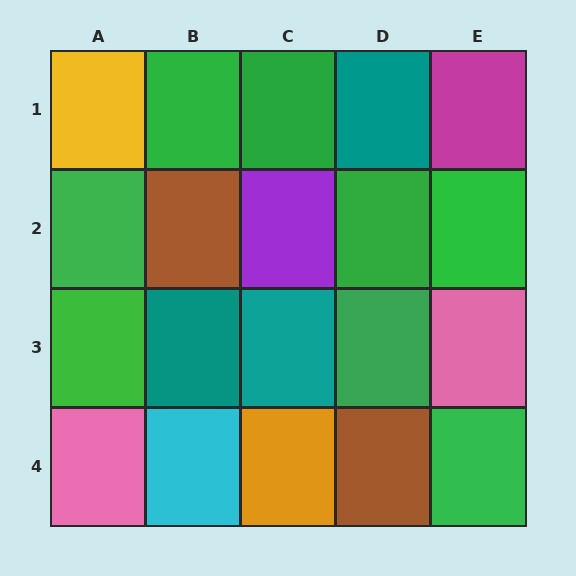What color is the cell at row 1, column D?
Teal.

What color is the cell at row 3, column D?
Green.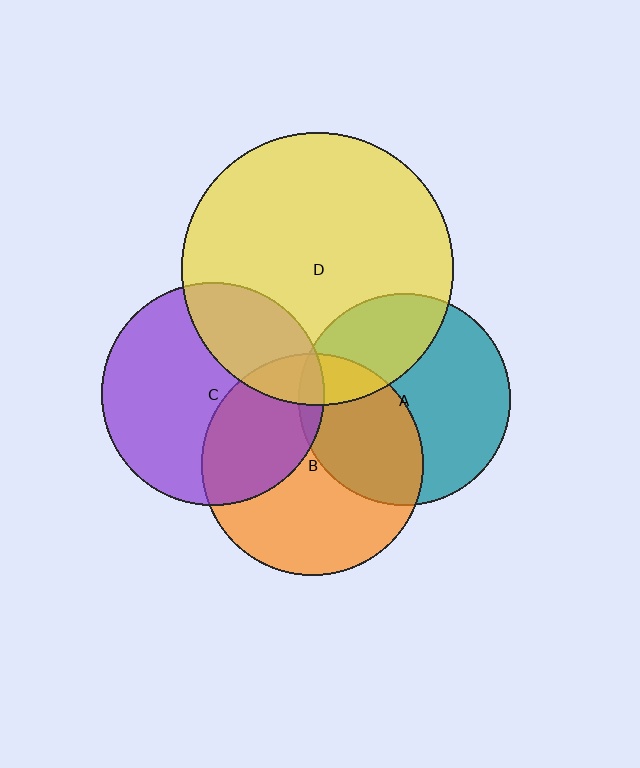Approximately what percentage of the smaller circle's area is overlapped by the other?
Approximately 15%.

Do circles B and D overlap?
Yes.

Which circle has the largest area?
Circle D (yellow).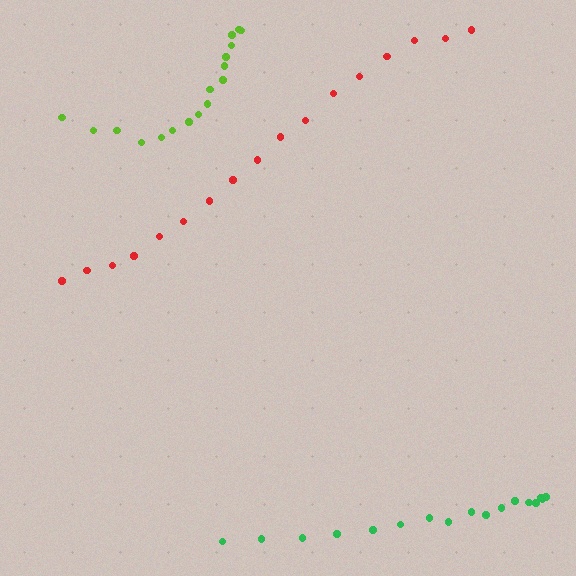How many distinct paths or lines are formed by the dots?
There are 3 distinct paths.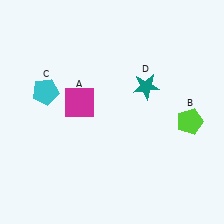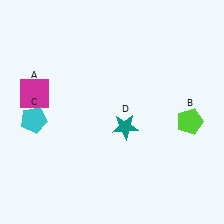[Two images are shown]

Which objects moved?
The objects that moved are: the magenta square (A), the cyan pentagon (C), the teal star (D).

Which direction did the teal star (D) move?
The teal star (D) moved down.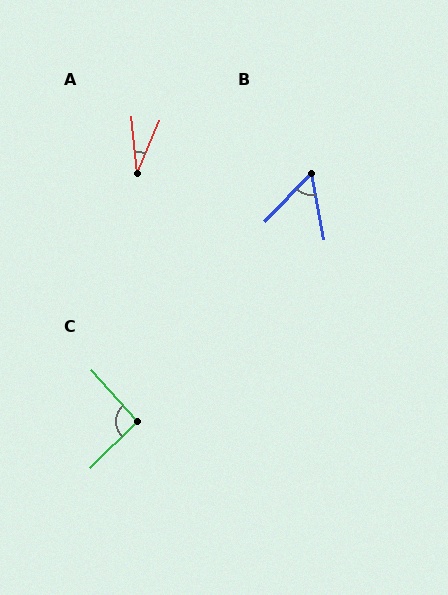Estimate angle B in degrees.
Approximately 54 degrees.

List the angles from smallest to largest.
A (29°), B (54°), C (93°).